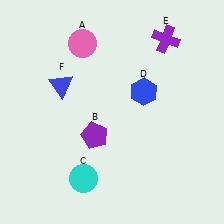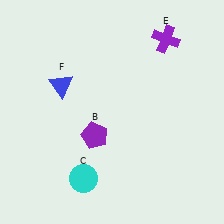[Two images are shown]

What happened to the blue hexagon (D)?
The blue hexagon (D) was removed in Image 2. It was in the top-right area of Image 1.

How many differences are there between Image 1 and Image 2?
There are 2 differences between the two images.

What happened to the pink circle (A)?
The pink circle (A) was removed in Image 2. It was in the top-left area of Image 1.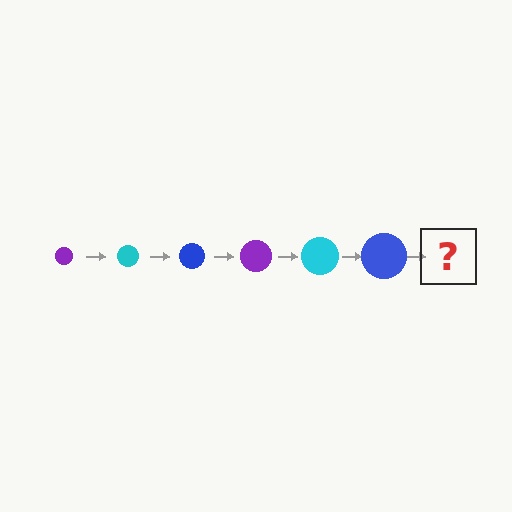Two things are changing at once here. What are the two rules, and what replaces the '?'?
The two rules are that the circle grows larger each step and the color cycles through purple, cyan, and blue. The '?' should be a purple circle, larger than the previous one.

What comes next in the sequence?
The next element should be a purple circle, larger than the previous one.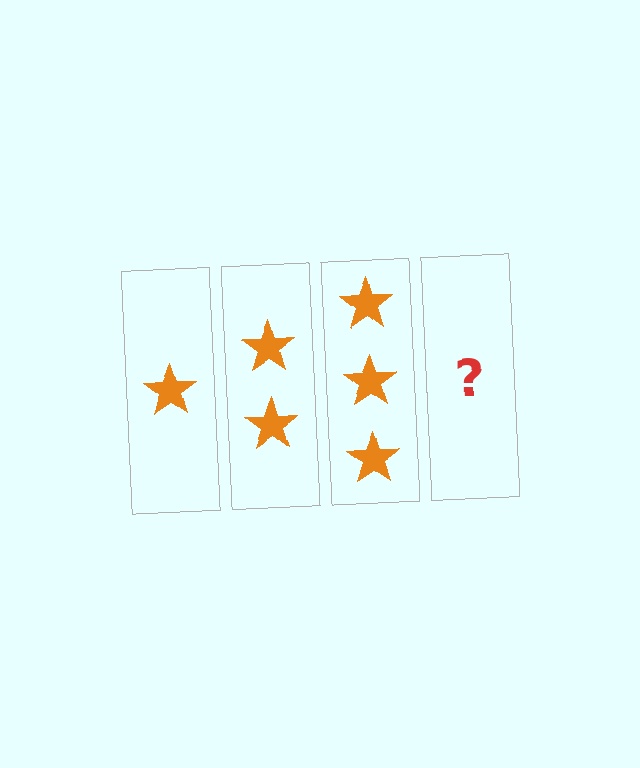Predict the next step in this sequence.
The next step is 4 stars.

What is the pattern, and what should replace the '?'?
The pattern is that each step adds one more star. The '?' should be 4 stars.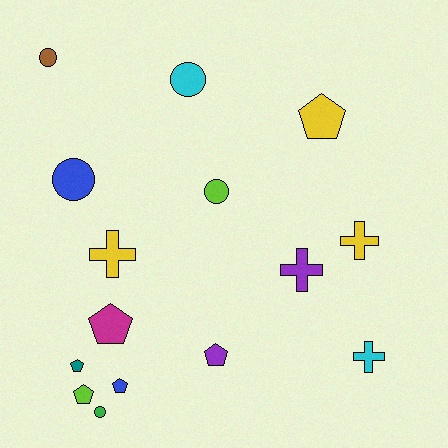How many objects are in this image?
There are 15 objects.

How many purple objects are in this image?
There are 2 purple objects.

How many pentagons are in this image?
There are 6 pentagons.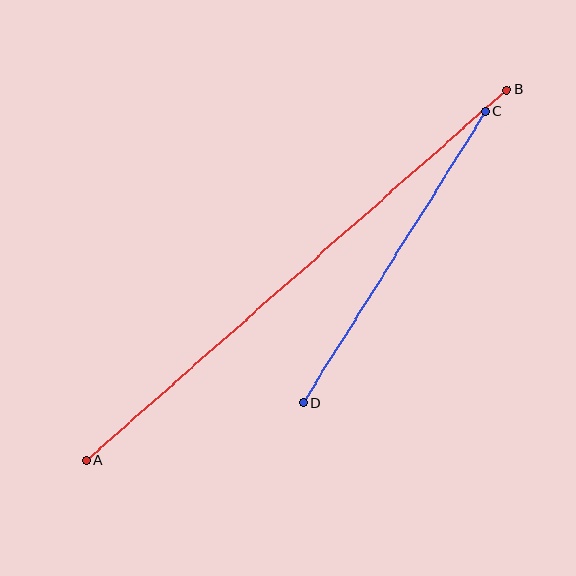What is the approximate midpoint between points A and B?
The midpoint is at approximately (296, 275) pixels.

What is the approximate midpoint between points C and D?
The midpoint is at approximately (394, 257) pixels.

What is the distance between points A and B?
The distance is approximately 561 pixels.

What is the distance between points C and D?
The distance is approximately 344 pixels.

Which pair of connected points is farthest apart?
Points A and B are farthest apart.